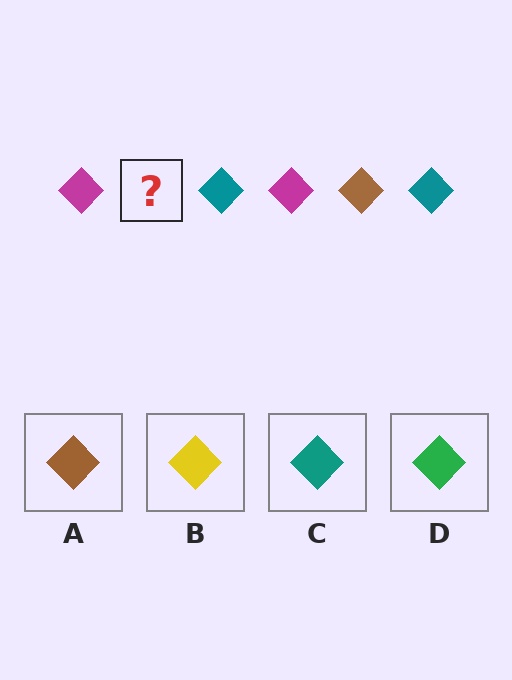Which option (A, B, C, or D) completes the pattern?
A.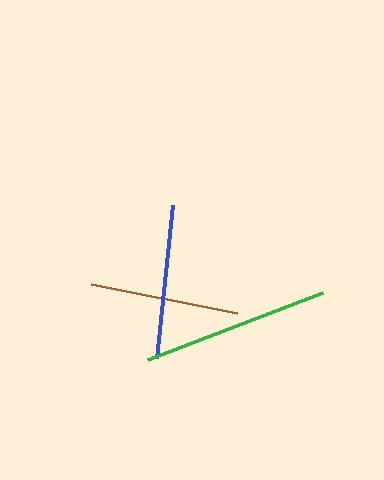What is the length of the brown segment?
The brown segment is approximately 148 pixels long.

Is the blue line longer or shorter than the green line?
The green line is longer than the blue line.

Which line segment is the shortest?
The brown line is the shortest at approximately 148 pixels.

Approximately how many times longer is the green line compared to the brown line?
The green line is approximately 1.3 times the length of the brown line.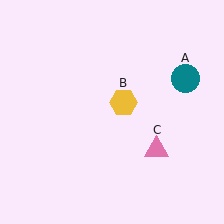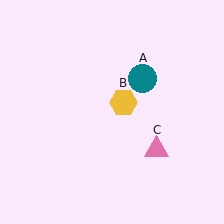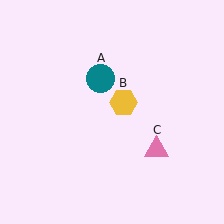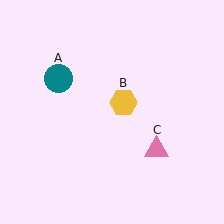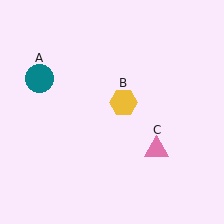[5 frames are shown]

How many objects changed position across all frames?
1 object changed position: teal circle (object A).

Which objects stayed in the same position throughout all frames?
Yellow hexagon (object B) and pink triangle (object C) remained stationary.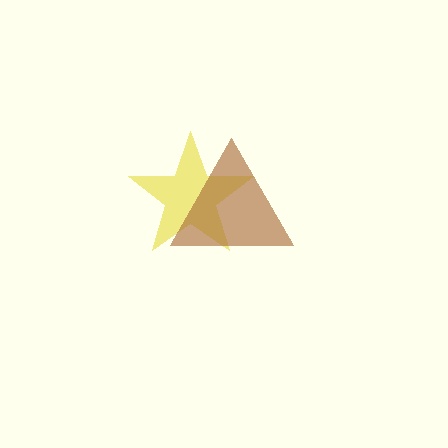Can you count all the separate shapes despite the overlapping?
Yes, there are 2 separate shapes.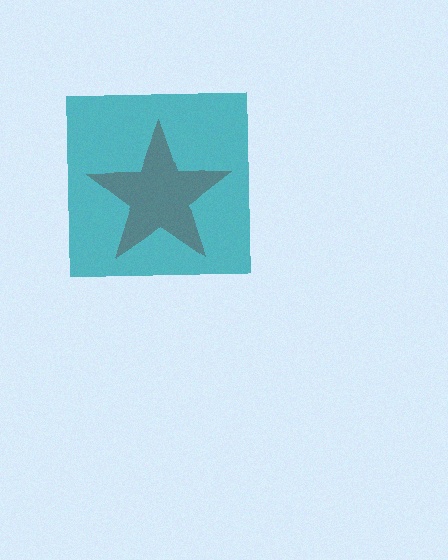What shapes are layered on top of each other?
The layered shapes are: a red star, a teal square.